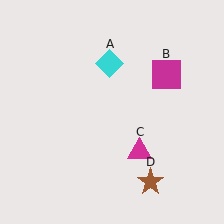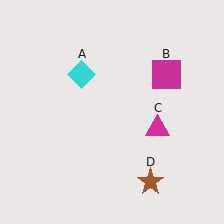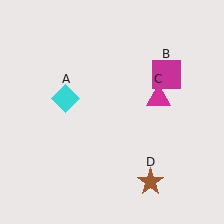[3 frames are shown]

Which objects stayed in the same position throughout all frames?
Magenta square (object B) and brown star (object D) remained stationary.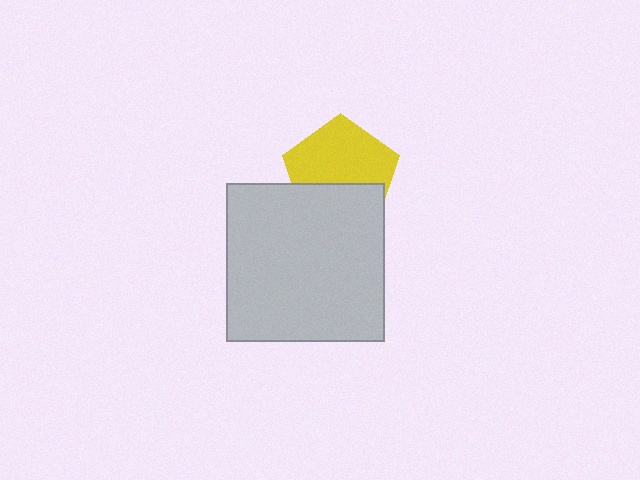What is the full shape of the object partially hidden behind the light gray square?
The partially hidden object is a yellow pentagon.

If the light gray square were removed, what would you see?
You would see the complete yellow pentagon.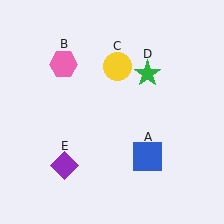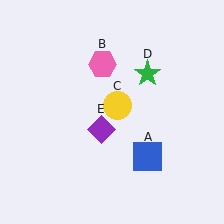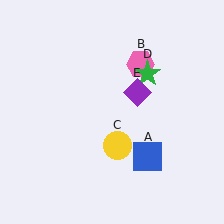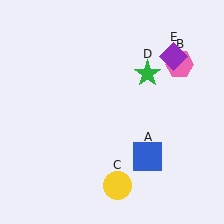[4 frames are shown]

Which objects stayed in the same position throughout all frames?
Blue square (object A) and green star (object D) remained stationary.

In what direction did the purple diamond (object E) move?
The purple diamond (object E) moved up and to the right.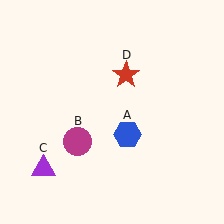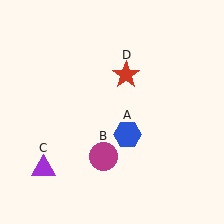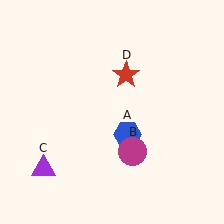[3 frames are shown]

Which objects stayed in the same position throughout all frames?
Blue hexagon (object A) and purple triangle (object C) and red star (object D) remained stationary.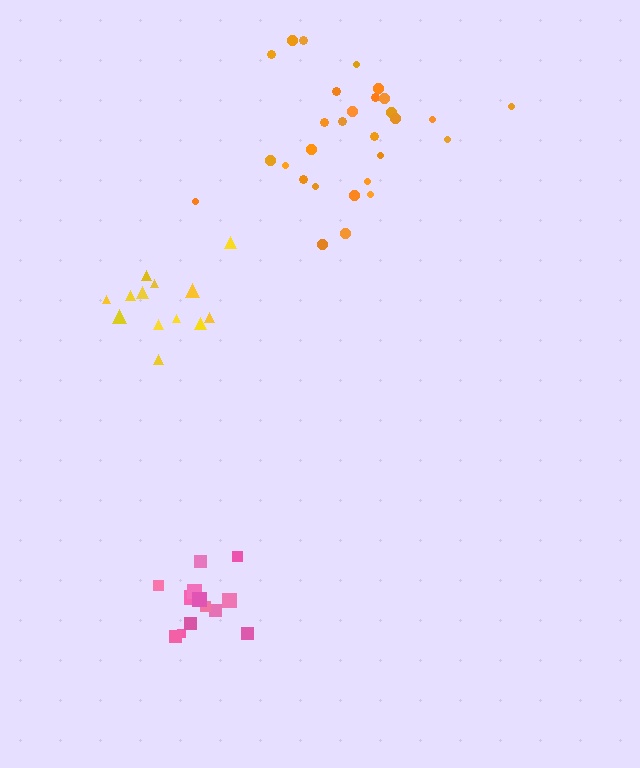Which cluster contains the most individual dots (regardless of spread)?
Orange (29).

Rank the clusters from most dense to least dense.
pink, yellow, orange.